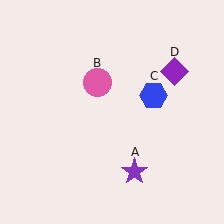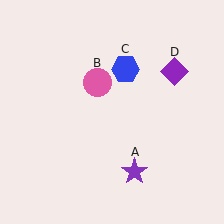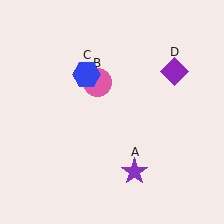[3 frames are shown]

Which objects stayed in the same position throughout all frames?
Purple star (object A) and pink circle (object B) and purple diamond (object D) remained stationary.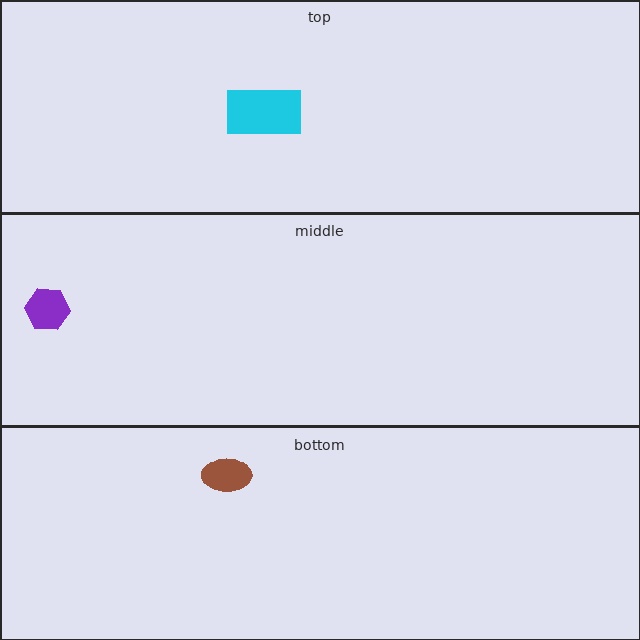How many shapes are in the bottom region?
1.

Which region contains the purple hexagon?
The middle region.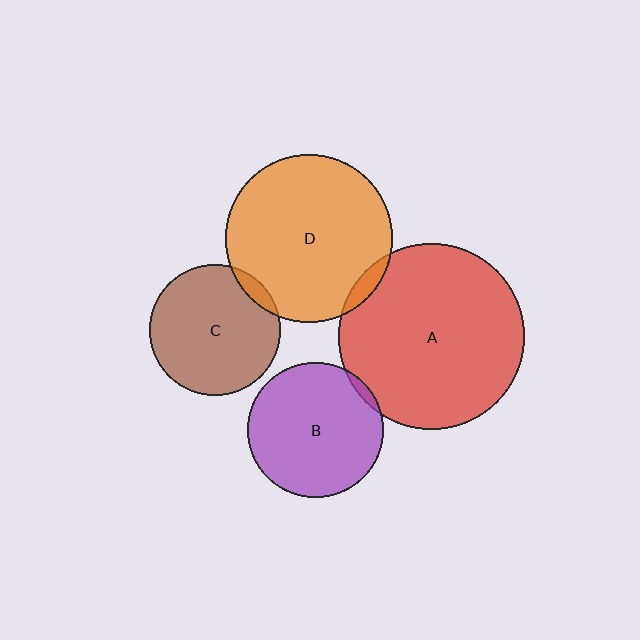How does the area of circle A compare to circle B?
Approximately 1.9 times.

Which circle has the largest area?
Circle A (red).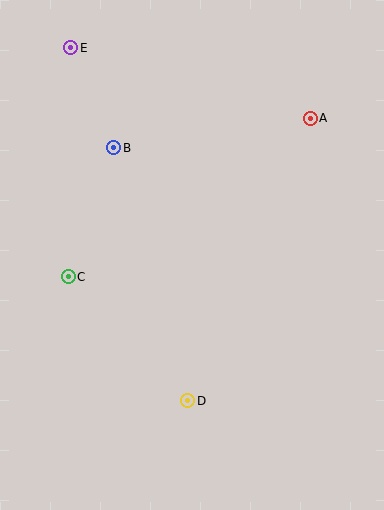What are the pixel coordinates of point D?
Point D is at (188, 401).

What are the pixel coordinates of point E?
Point E is at (71, 48).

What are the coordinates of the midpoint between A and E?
The midpoint between A and E is at (190, 83).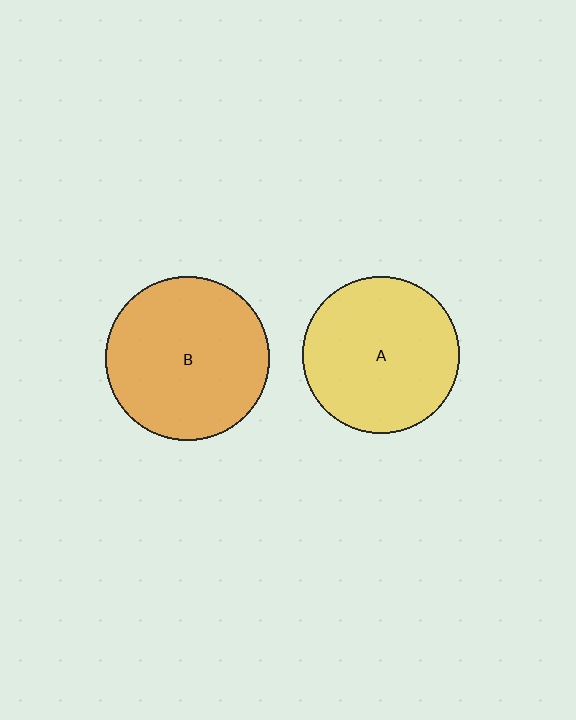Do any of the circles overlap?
No, none of the circles overlap.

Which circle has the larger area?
Circle B (orange).